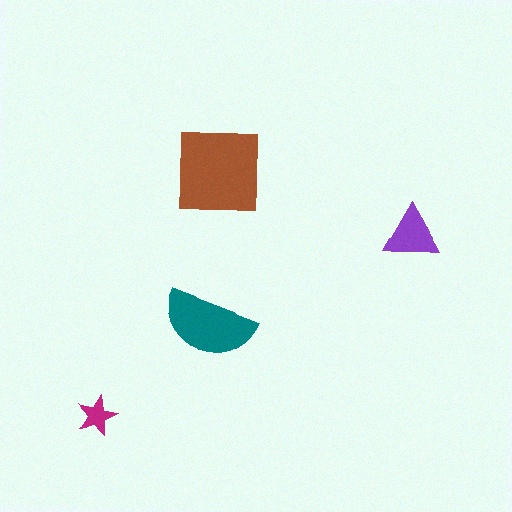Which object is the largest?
The brown square.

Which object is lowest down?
The magenta star is bottommost.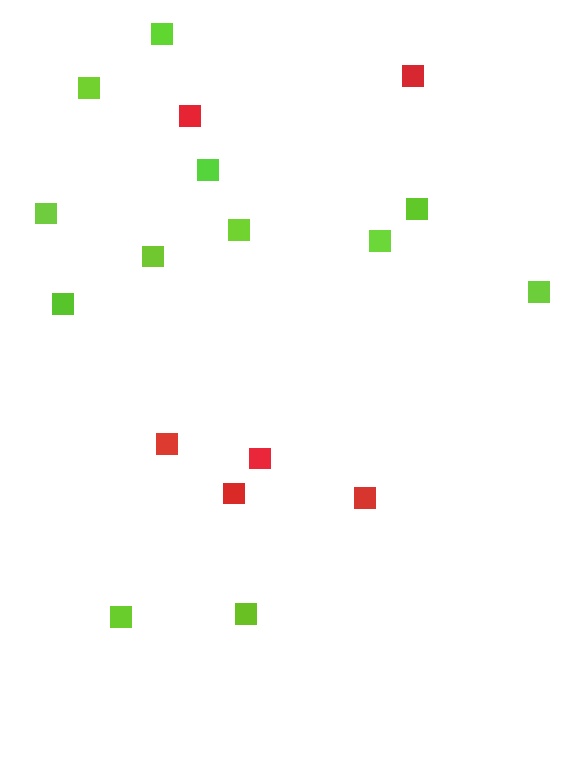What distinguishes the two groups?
There are 2 groups: one group of red squares (6) and one group of lime squares (12).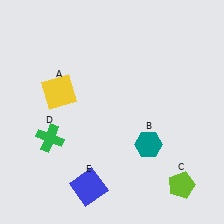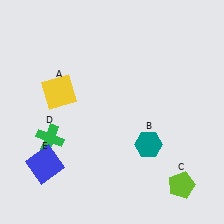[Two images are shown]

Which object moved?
The blue square (E) moved left.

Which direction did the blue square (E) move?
The blue square (E) moved left.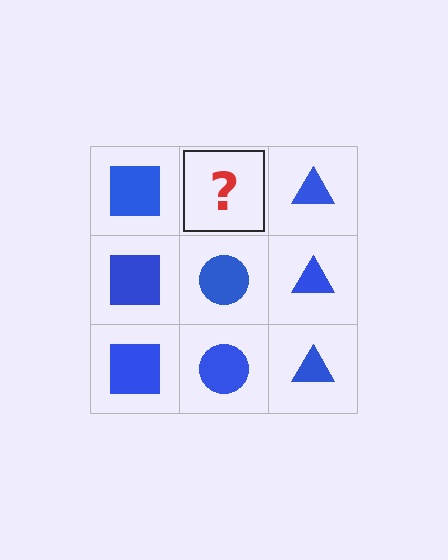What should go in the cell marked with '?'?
The missing cell should contain a blue circle.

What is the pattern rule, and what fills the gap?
The rule is that each column has a consistent shape. The gap should be filled with a blue circle.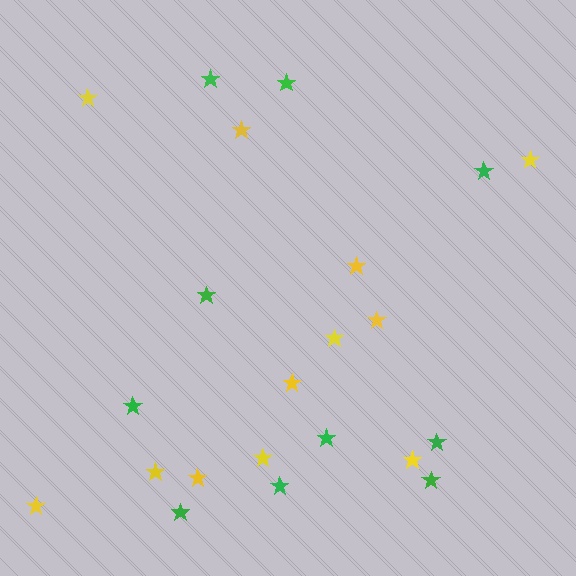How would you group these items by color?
There are 2 groups: one group of green stars (10) and one group of yellow stars (12).